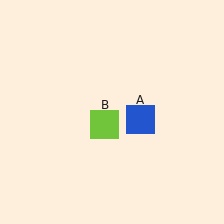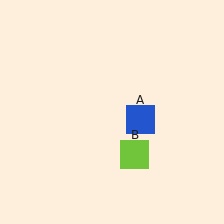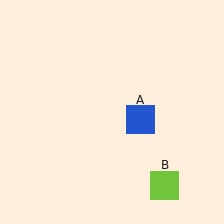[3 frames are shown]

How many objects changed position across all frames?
1 object changed position: lime square (object B).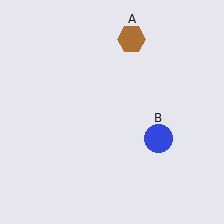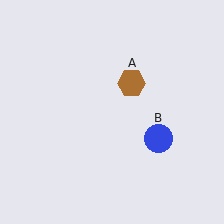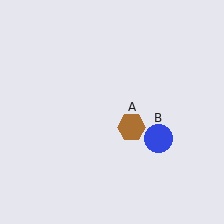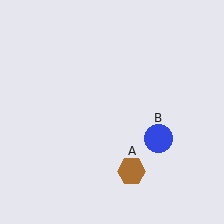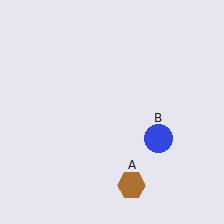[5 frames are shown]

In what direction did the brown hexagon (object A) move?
The brown hexagon (object A) moved down.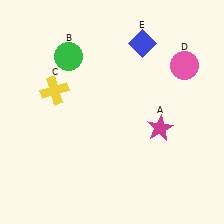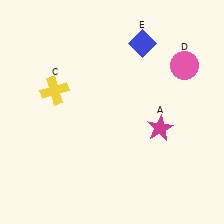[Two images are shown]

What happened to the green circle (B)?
The green circle (B) was removed in Image 2. It was in the top-left area of Image 1.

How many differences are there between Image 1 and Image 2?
There is 1 difference between the two images.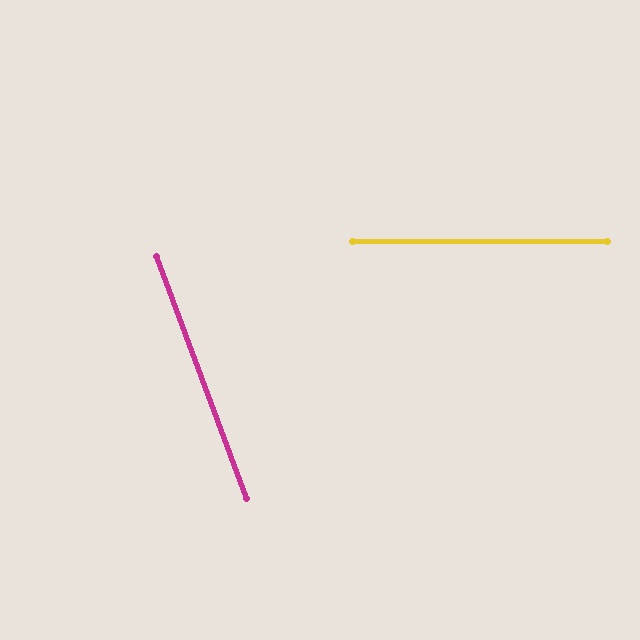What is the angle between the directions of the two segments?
Approximately 70 degrees.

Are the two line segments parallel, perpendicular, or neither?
Neither parallel nor perpendicular — they differ by about 70°.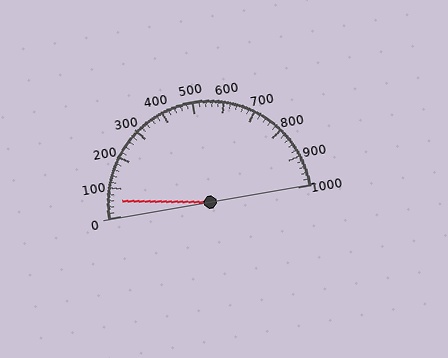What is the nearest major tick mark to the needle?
The nearest major tick mark is 100.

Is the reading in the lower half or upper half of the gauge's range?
The reading is in the lower half of the range (0 to 1000).